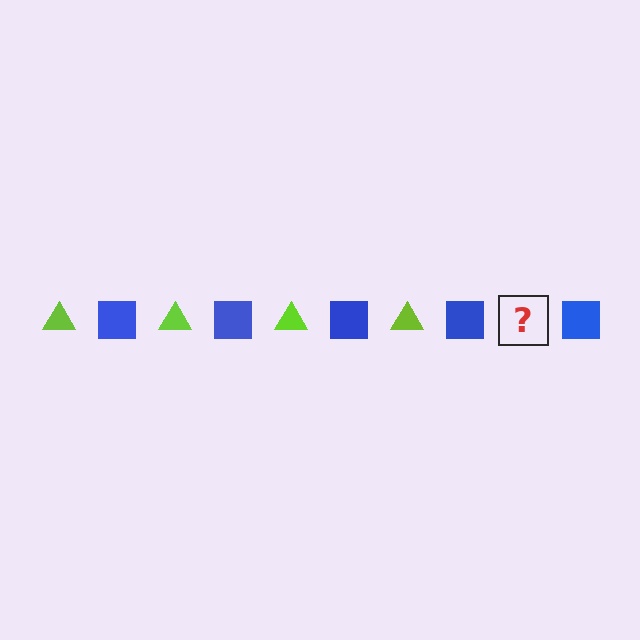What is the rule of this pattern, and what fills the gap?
The rule is that the pattern alternates between lime triangle and blue square. The gap should be filled with a lime triangle.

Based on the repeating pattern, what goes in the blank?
The blank should be a lime triangle.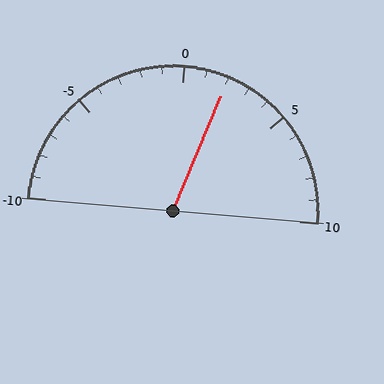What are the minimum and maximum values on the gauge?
The gauge ranges from -10 to 10.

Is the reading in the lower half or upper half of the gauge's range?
The reading is in the upper half of the range (-10 to 10).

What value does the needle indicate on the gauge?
The needle indicates approximately 2.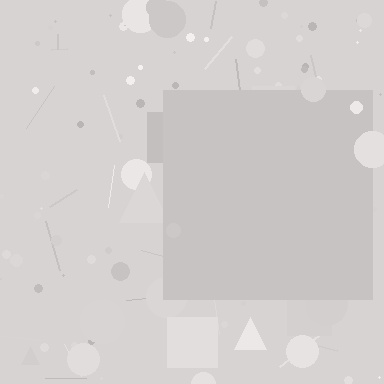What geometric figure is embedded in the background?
A square is embedded in the background.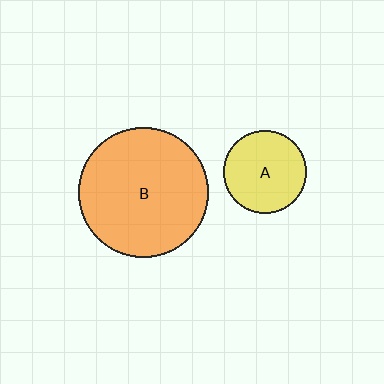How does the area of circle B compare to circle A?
Approximately 2.5 times.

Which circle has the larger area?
Circle B (orange).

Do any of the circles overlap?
No, none of the circles overlap.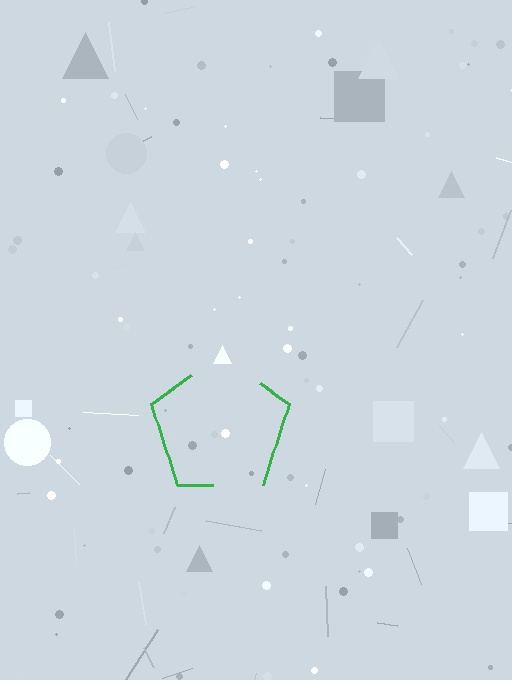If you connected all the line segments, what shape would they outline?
They would outline a pentagon.